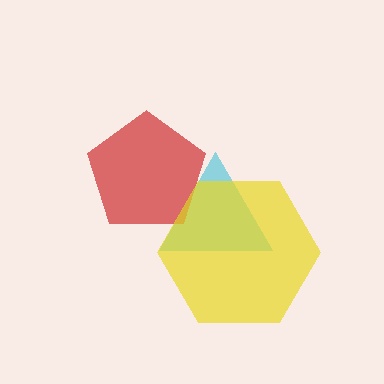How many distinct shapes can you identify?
There are 3 distinct shapes: a cyan triangle, a red pentagon, a yellow hexagon.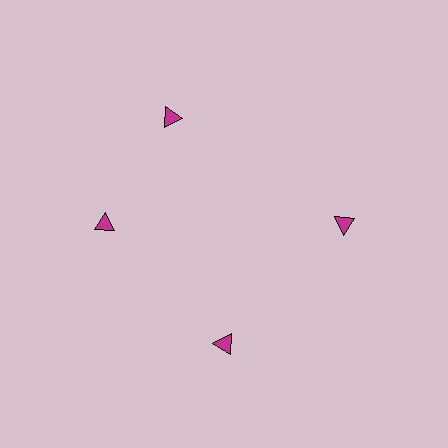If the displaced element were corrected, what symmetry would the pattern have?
It would have 4-fold rotational symmetry — the pattern would map onto itself every 90 degrees.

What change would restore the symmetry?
The symmetry would be restored by rotating it back into even spacing with its neighbors so that all 4 triangles sit at equal angles and equal distance from the center.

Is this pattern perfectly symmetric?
No. The 4 magenta triangles are arranged in a ring, but one element near the 12 o'clock position is rotated out of alignment along the ring, breaking the 4-fold rotational symmetry.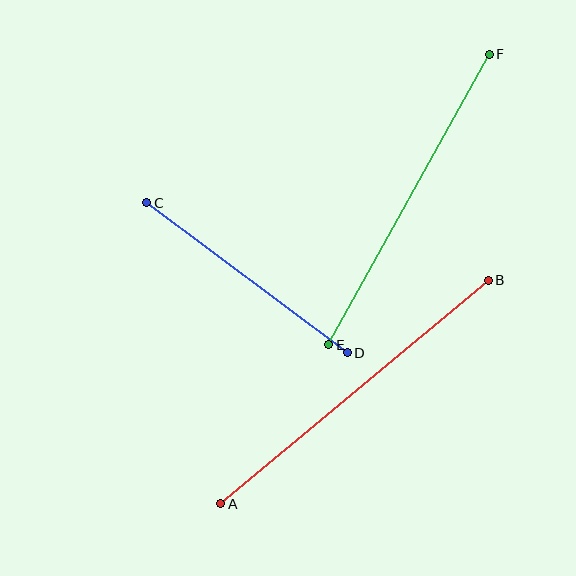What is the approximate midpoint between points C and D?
The midpoint is at approximately (247, 278) pixels.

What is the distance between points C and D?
The distance is approximately 250 pixels.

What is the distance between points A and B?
The distance is approximately 349 pixels.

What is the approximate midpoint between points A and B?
The midpoint is at approximately (355, 392) pixels.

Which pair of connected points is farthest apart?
Points A and B are farthest apart.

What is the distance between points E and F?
The distance is approximately 332 pixels.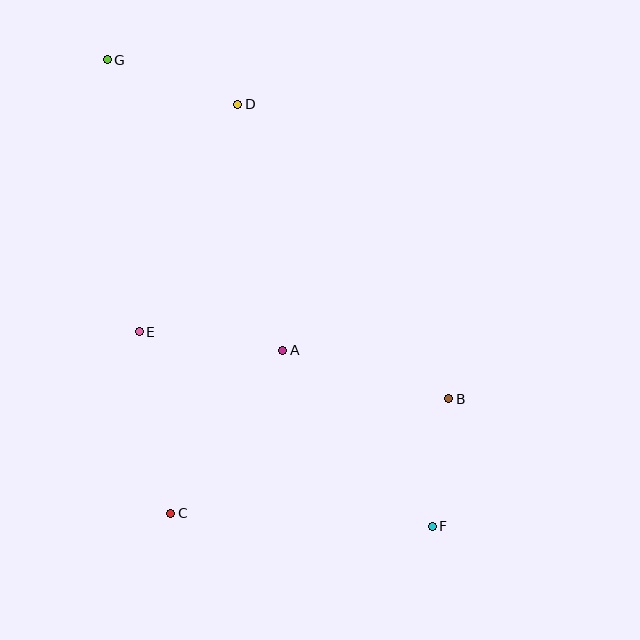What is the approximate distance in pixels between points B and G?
The distance between B and G is approximately 481 pixels.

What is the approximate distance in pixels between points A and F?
The distance between A and F is approximately 231 pixels.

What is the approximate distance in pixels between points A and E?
The distance between A and E is approximately 145 pixels.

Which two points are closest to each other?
Points B and F are closest to each other.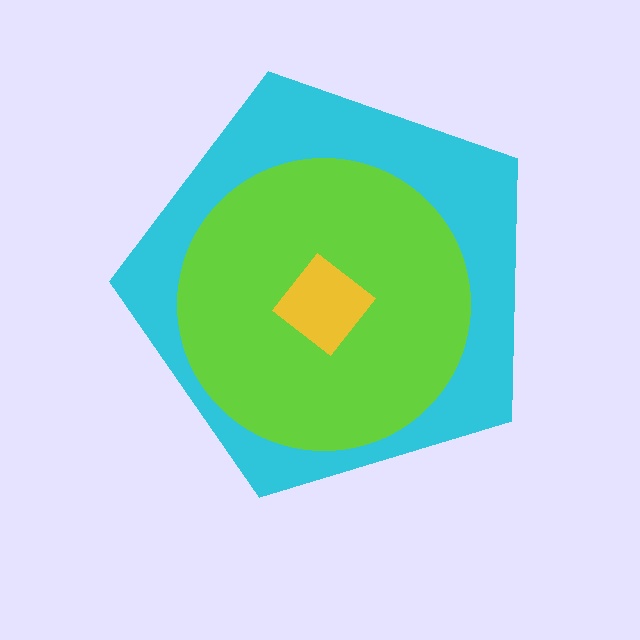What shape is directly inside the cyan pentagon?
The lime circle.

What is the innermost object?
The yellow diamond.